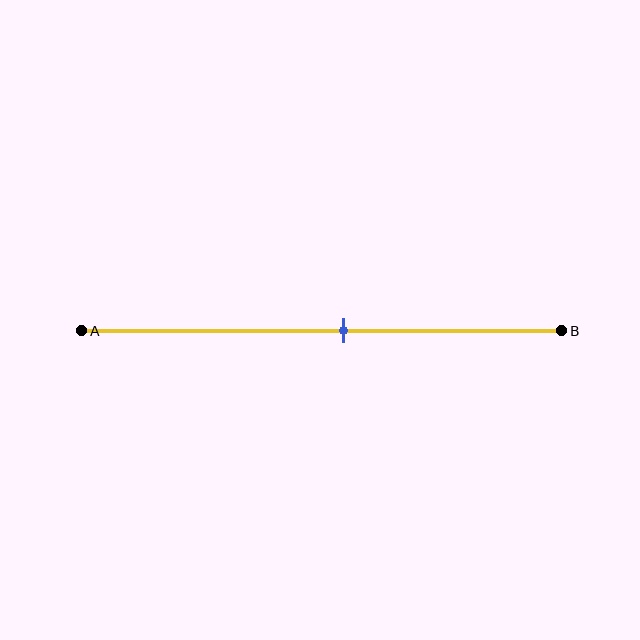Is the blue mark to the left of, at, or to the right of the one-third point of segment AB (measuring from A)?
The blue mark is to the right of the one-third point of segment AB.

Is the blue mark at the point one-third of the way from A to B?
No, the mark is at about 55% from A, not at the 33% one-third point.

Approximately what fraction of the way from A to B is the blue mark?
The blue mark is approximately 55% of the way from A to B.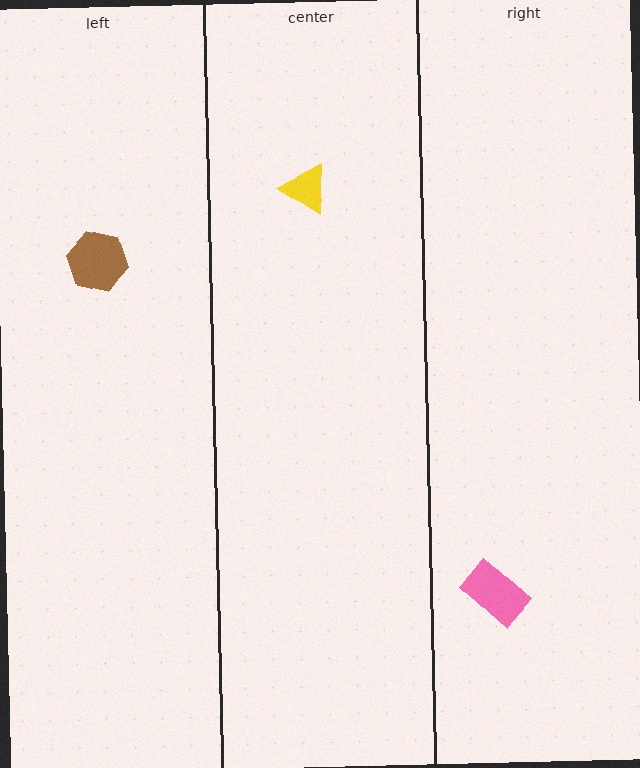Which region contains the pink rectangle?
The right region.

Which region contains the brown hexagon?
The left region.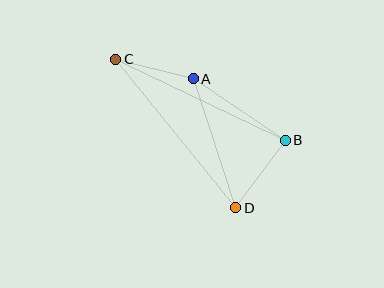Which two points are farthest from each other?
Points C and D are farthest from each other.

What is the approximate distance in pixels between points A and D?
The distance between A and D is approximately 136 pixels.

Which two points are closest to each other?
Points A and C are closest to each other.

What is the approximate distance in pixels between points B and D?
The distance between B and D is approximately 83 pixels.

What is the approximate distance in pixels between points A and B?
The distance between A and B is approximately 111 pixels.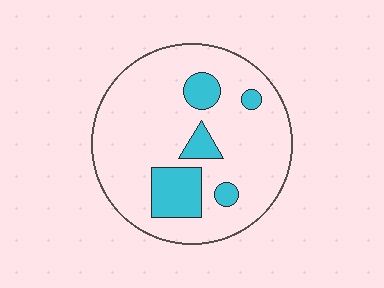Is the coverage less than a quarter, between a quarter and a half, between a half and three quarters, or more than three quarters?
Less than a quarter.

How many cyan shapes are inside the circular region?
5.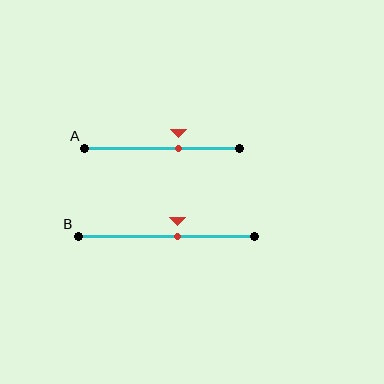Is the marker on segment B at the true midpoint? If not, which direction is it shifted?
No, the marker on segment B is shifted to the right by about 6% of the segment length.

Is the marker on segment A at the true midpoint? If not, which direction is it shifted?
No, the marker on segment A is shifted to the right by about 11% of the segment length.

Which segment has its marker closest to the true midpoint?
Segment B has its marker closest to the true midpoint.